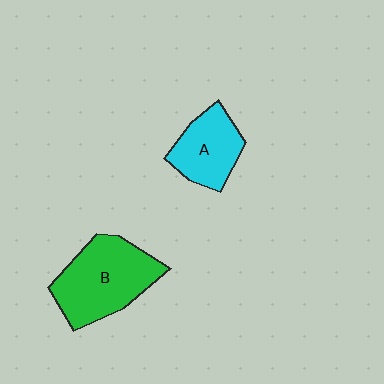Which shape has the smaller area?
Shape A (cyan).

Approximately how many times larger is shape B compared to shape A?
Approximately 1.6 times.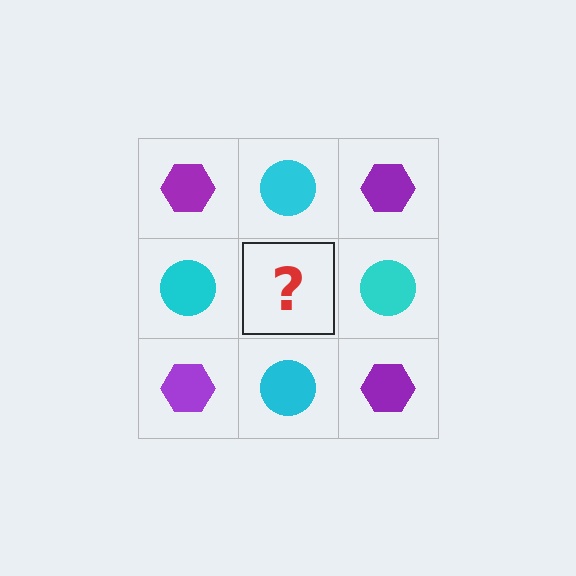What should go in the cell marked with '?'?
The missing cell should contain a purple hexagon.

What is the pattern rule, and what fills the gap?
The rule is that it alternates purple hexagon and cyan circle in a checkerboard pattern. The gap should be filled with a purple hexagon.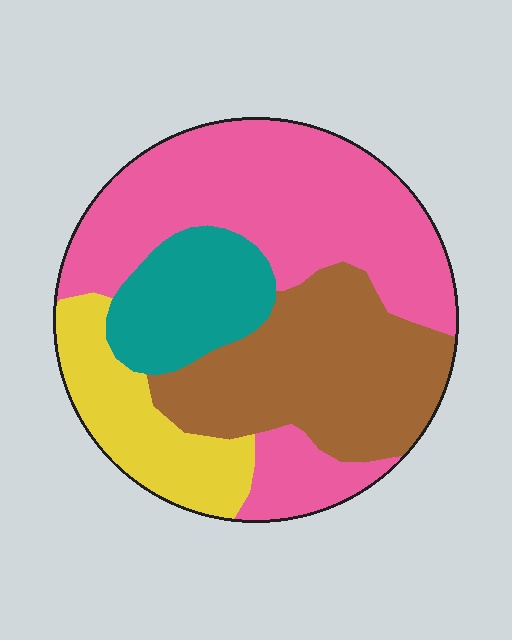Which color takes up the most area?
Pink, at roughly 45%.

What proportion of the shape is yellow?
Yellow covers around 15% of the shape.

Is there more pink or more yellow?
Pink.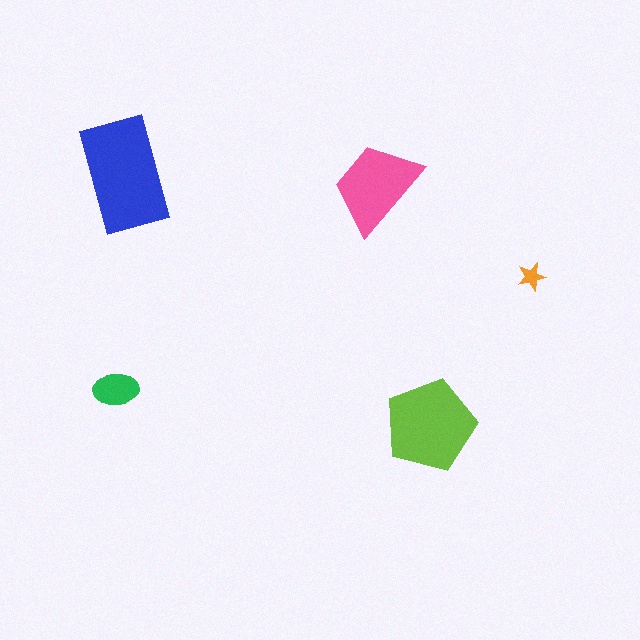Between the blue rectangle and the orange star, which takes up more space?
The blue rectangle.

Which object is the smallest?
The orange star.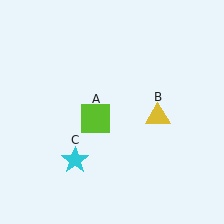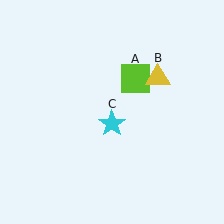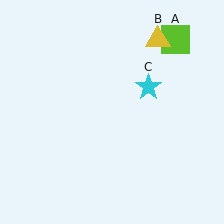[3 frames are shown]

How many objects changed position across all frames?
3 objects changed position: lime square (object A), yellow triangle (object B), cyan star (object C).